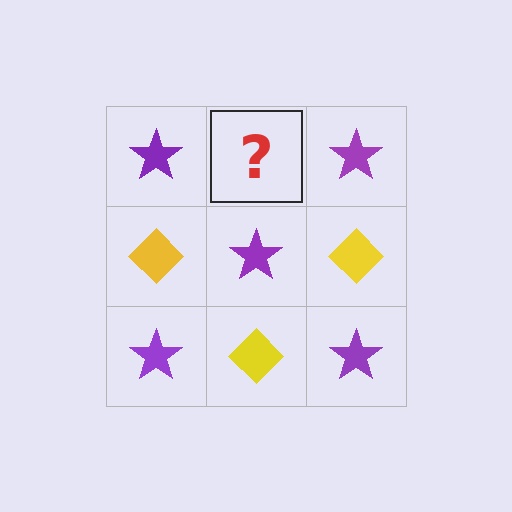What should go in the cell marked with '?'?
The missing cell should contain a yellow diamond.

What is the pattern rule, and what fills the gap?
The rule is that it alternates purple star and yellow diamond in a checkerboard pattern. The gap should be filled with a yellow diamond.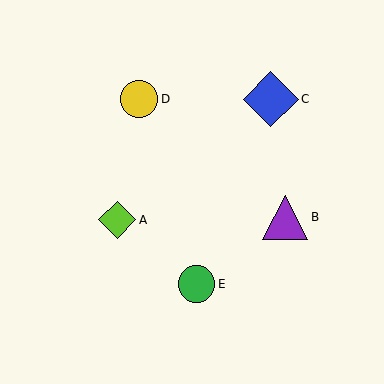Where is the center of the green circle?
The center of the green circle is at (196, 284).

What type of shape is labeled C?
Shape C is a blue diamond.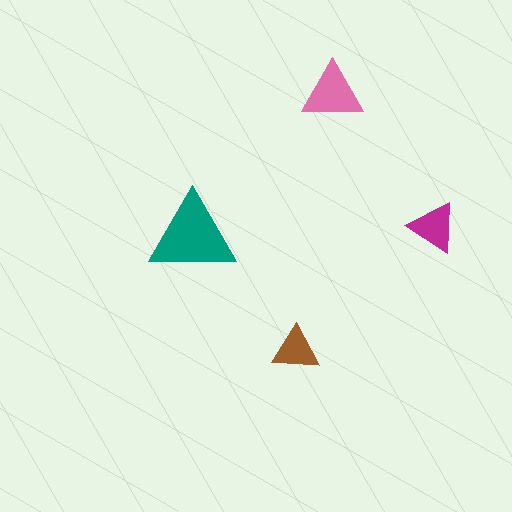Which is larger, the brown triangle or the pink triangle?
The pink one.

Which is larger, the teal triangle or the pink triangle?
The teal one.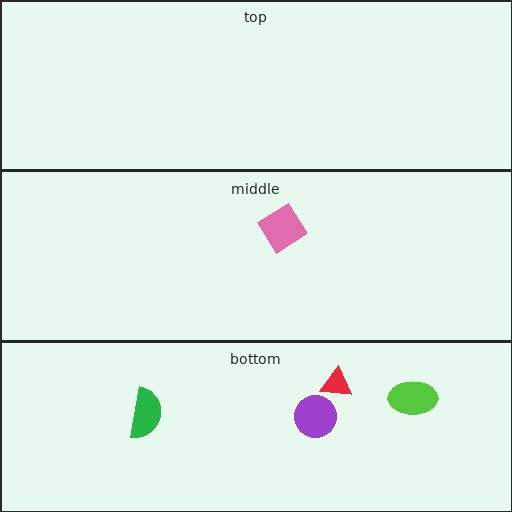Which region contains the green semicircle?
The bottom region.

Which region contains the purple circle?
The bottom region.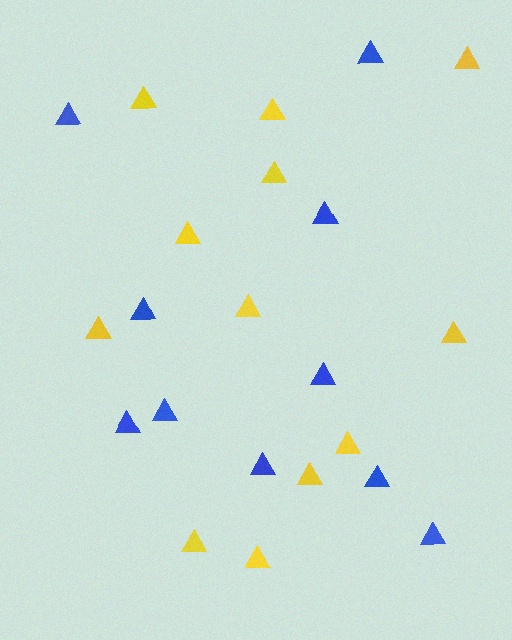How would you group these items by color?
There are 2 groups: one group of yellow triangles (12) and one group of blue triangles (10).